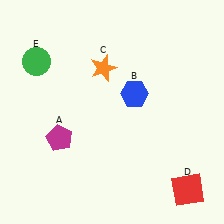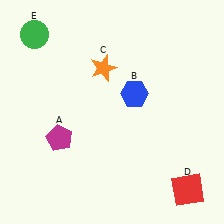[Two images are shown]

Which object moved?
The green circle (E) moved up.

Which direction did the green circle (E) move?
The green circle (E) moved up.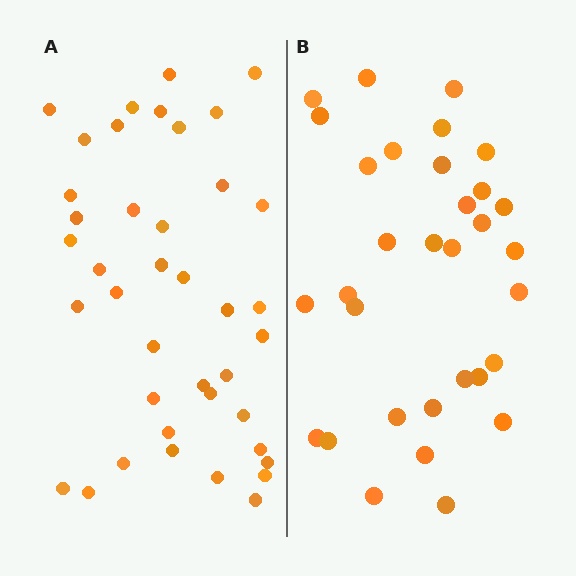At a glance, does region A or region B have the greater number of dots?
Region A (the left region) has more dots.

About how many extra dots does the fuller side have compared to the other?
Region A has roughly 8 or so more dots than region B.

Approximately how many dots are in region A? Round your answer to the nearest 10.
About 40 dots.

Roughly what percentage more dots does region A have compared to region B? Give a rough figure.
About 25% more.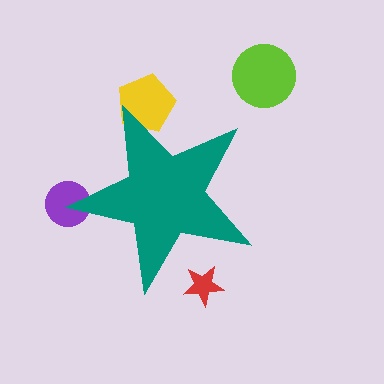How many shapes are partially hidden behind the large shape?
3 shapes are partially hidden.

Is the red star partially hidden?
Yes, the red star is partially hidden behind the teal star.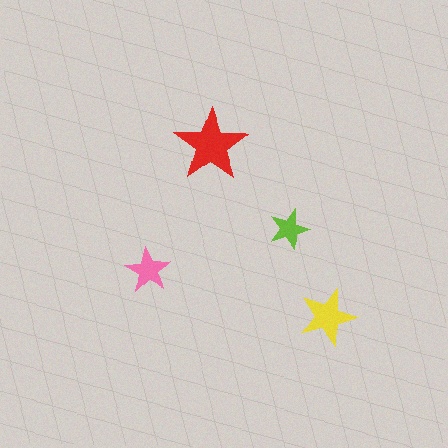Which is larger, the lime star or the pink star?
The pink one.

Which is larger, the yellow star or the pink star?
The yellow one.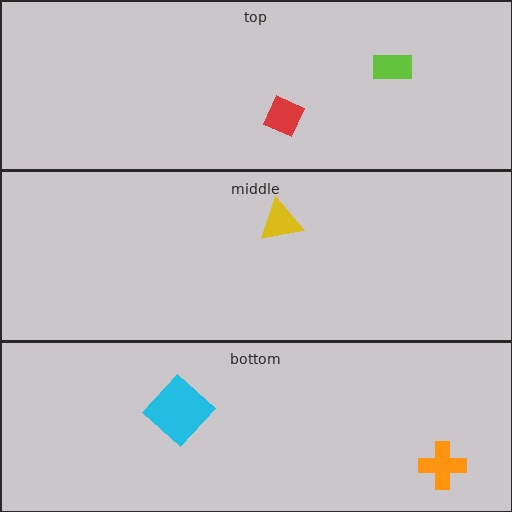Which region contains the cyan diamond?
The bottom region.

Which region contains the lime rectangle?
The top region.